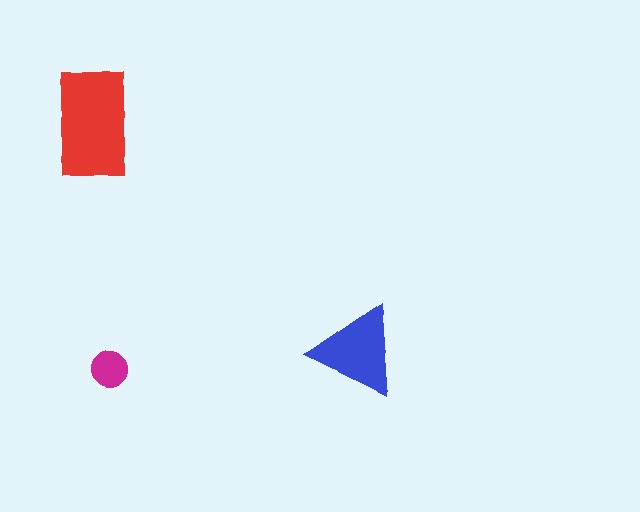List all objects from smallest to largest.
The magenta circle, the blue triangle, the red rectangle.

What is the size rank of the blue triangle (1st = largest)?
2nd.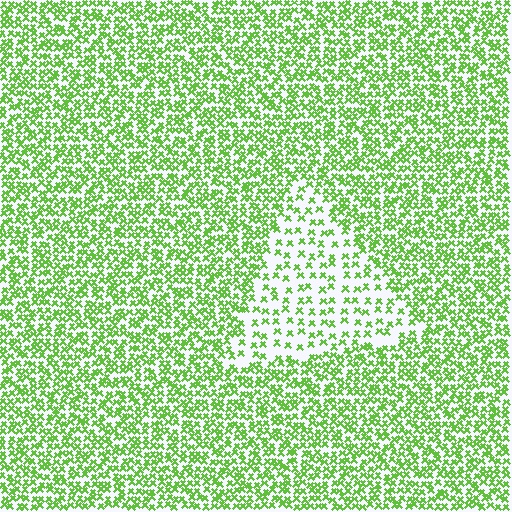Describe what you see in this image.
The image contains small lime elements arranged at two different densities. A triangle-shaped region is visible where the elements are less densely packed than the surrounding area.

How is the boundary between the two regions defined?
The boundary is defined by a change in element density (approximately 2.3x ratio). All elements are the same color, size, and shape.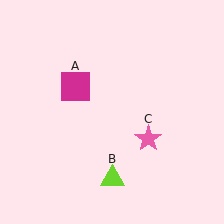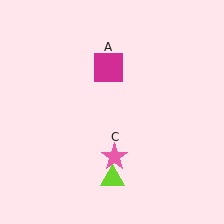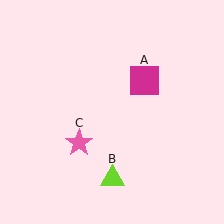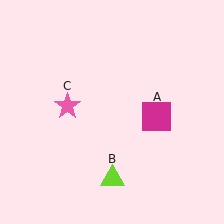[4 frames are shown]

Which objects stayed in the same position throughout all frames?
Lime triangle (object B) remained stationary.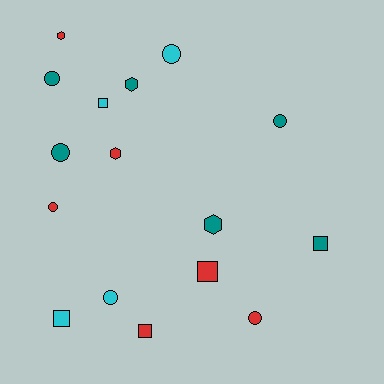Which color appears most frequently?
Teal, with 6 objects.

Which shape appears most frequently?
Circle, with 7 objects.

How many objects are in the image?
There are 16 objects.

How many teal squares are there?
There is 1 teal square.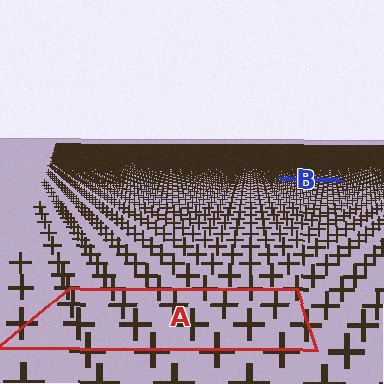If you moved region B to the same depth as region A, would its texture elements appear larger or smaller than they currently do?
They would appear larger. At a closer depth, the same texture elements are projected at a bigger on-screen size.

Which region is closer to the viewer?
Region A is closer. The texture elements there are larger and more spread out.